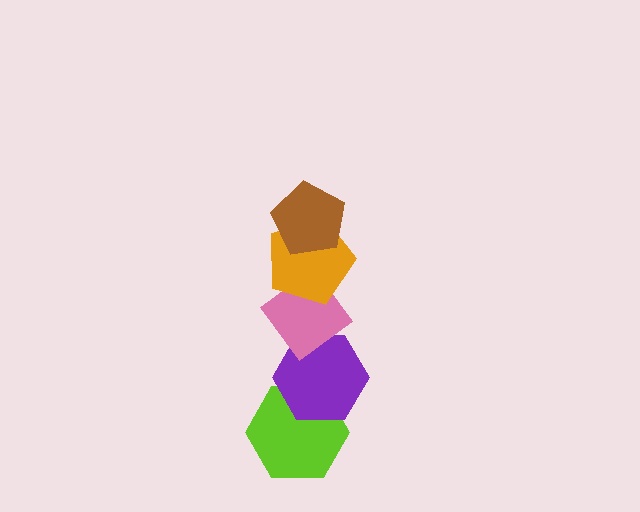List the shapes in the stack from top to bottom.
From top to bottom: the brown pentagon, the orange pentagon, the pink diamond, the purple hexagon, the lime hexagon.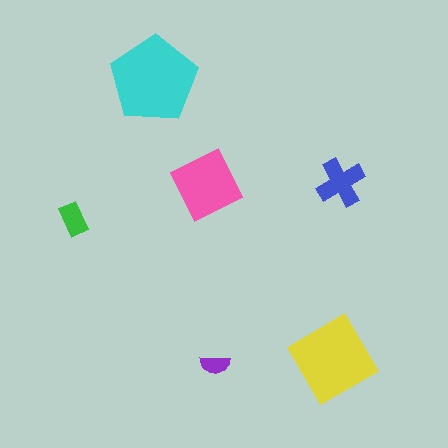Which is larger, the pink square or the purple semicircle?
The pink square.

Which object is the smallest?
The purple semicircle.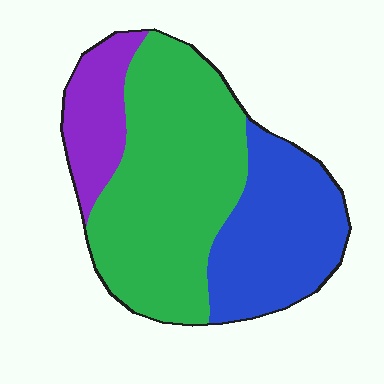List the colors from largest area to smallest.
From largest to smallest: green, blue, purple.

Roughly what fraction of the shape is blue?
Blue takes up about one third (1/3) of the shape.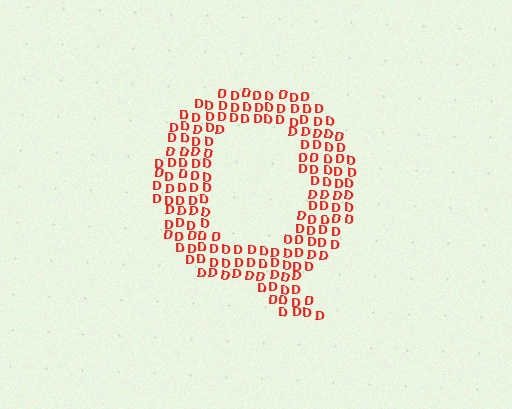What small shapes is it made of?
It is made of small letter D's.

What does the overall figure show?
The overall figure shows the letter Q.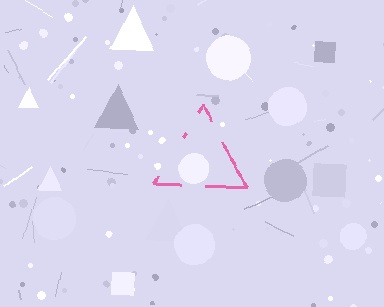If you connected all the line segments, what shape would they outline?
They would outline a triangle.